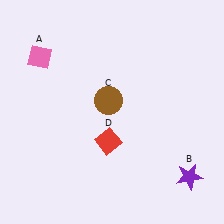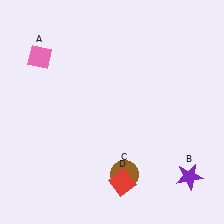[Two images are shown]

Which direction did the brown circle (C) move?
The brown circle (C) moved down.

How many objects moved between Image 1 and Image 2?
2 objects moved between the two images.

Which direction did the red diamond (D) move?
The red diamond (D) moved down.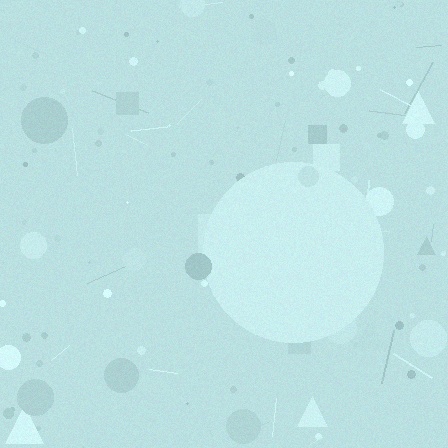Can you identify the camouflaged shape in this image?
The camouflaged shape is a circle.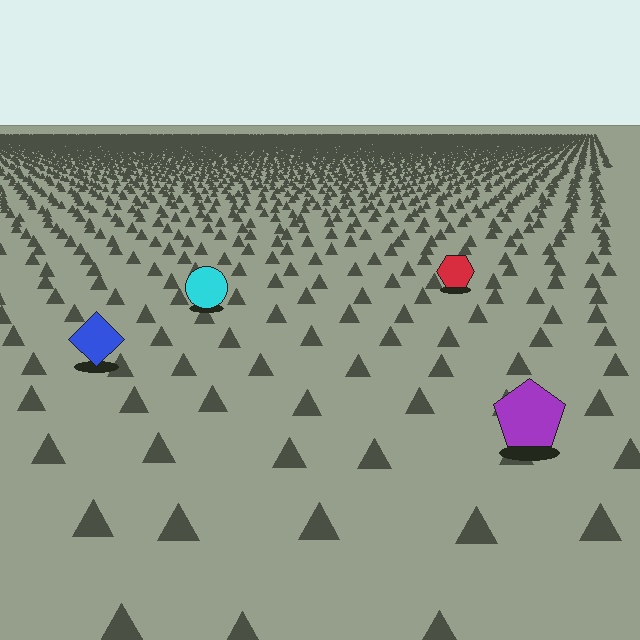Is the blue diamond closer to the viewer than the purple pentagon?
No. The purple pentagon is closer — you can tell from the texture gradient: the ground texture is coarser near it.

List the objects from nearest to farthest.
From nearest to farthest: the purple pentagon, the blue diamond, the cyan circle, the red hexagon.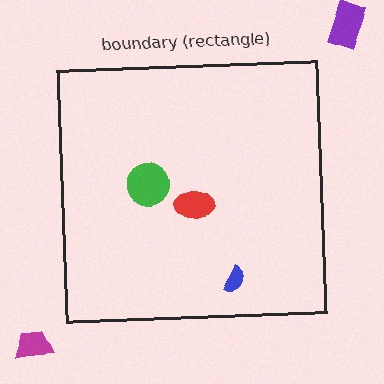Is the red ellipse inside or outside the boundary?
Inside.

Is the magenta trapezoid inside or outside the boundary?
Outside.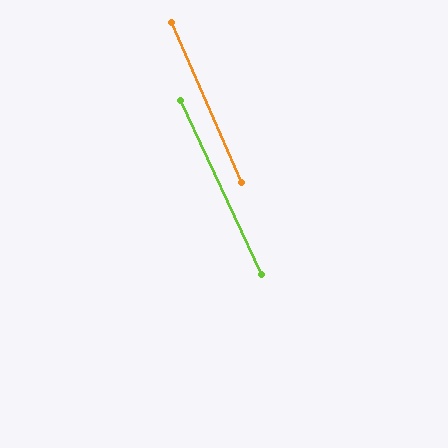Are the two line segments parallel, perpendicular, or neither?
Parallel — their directions differ by only 1.4°.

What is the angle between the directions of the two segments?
Approximately 1 degree.